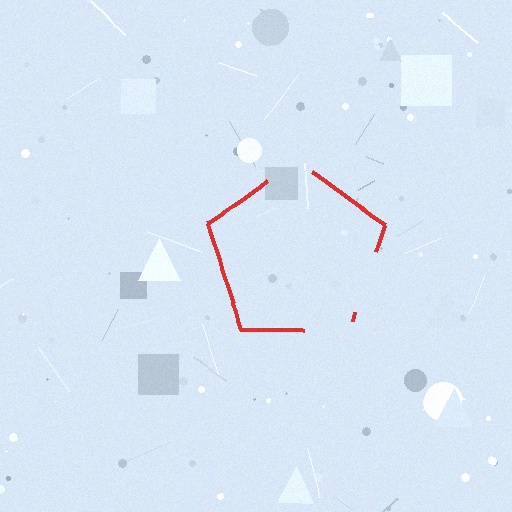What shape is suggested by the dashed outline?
The dashed outline suggests a pentagon.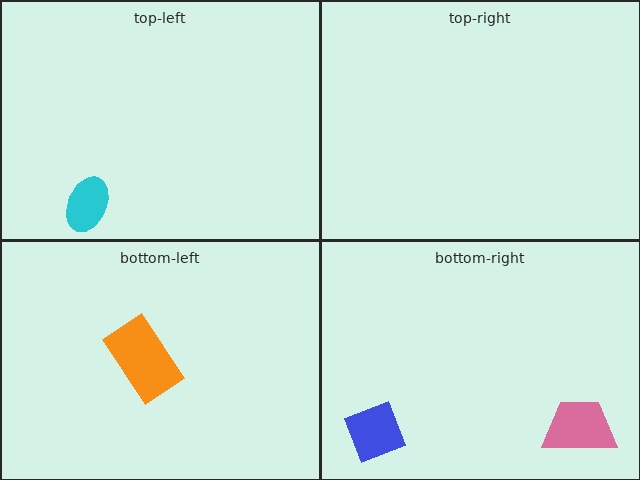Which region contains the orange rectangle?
The bottom-left region.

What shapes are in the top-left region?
The cyan ellipse.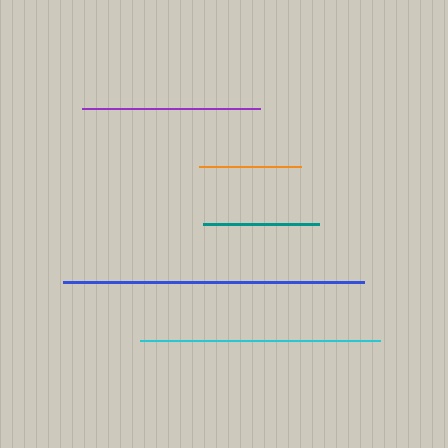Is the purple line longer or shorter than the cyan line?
The cyan line is longer than the purple line.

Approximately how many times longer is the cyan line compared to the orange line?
The cyan line is approximately 2.4 times the length of the orange line.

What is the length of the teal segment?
The teal segment is approximately 117 pixels long.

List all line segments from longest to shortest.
From longest to shortest: blue, cyan, purple, teal, orange.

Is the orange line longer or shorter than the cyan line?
The cyan line is longer than the orange line.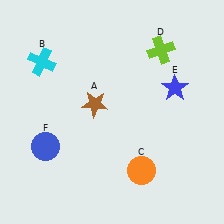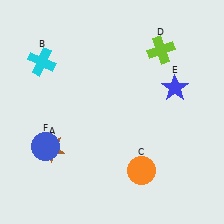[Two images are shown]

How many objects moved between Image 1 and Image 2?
1 object moved between the two images.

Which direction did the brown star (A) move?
The brown star (A) moved down.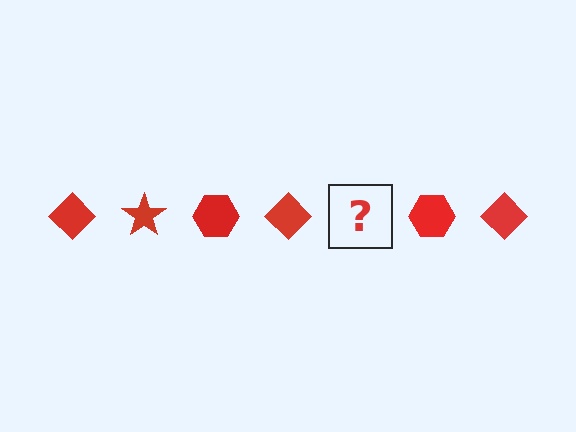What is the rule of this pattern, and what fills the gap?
The rule is that the pattern cycles through diamond, star, hexagon shapes in red. The gap should be filled with a red star.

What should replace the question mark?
The question mark should be replaced with a red star.